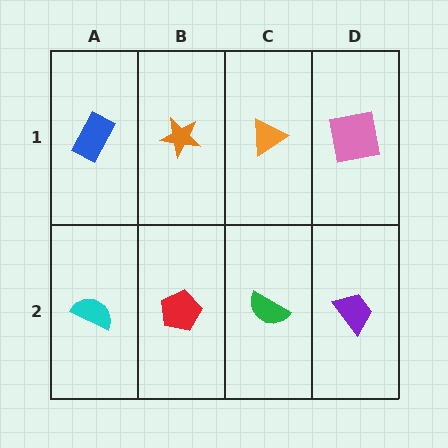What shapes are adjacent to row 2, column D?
A pink square (row 1, column D), a green semicircle (row 2, column C).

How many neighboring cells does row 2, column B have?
3.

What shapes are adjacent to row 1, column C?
A green semicircle (row 2, column C), an orange star (row 1, column B), a pink square (row 1, column D).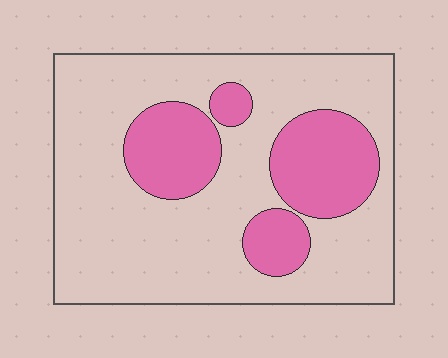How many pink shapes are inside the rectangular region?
4.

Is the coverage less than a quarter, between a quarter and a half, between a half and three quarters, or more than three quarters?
Between a quarter and a half.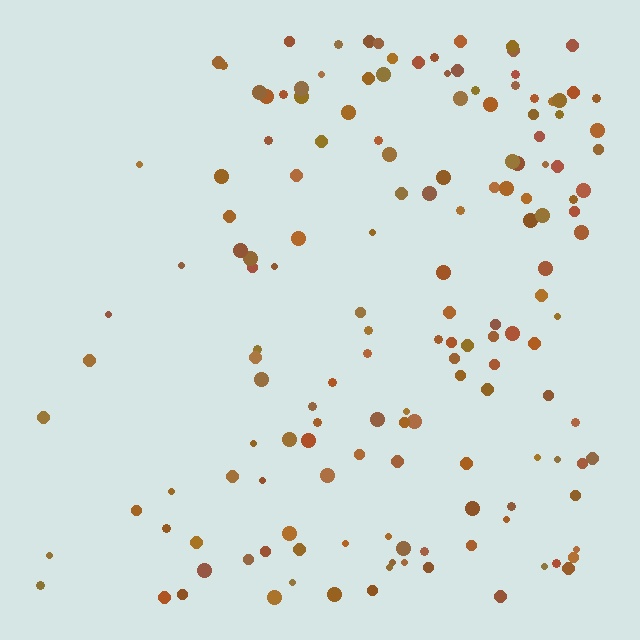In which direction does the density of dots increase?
From left to right, with the right side densest.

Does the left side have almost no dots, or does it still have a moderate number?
Still a moderate number, just noticeably fewer than the right.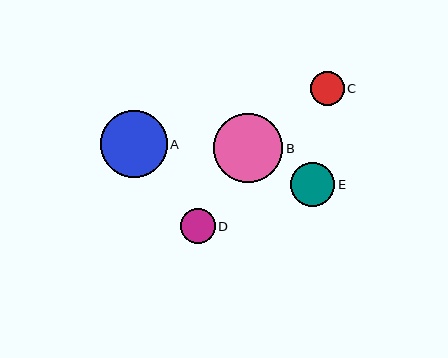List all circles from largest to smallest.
From largest to smallest: B, A, E, D, C.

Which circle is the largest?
Circle B is the largest with a size of approximately 69 pixels.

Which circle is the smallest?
Circle C is the smallest with a size of approximately 34 pixels.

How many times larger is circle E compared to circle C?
Circle E is approximately 1.3 times the size of circle C.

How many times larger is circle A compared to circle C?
Circle A is approximately 2.0 times the size of circle C.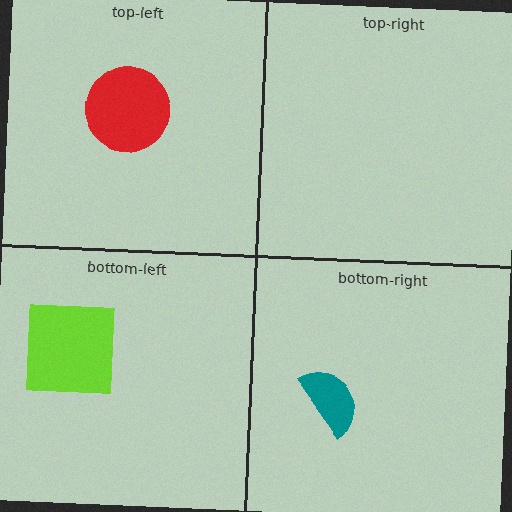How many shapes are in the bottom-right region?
1.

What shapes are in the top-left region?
The red circle.